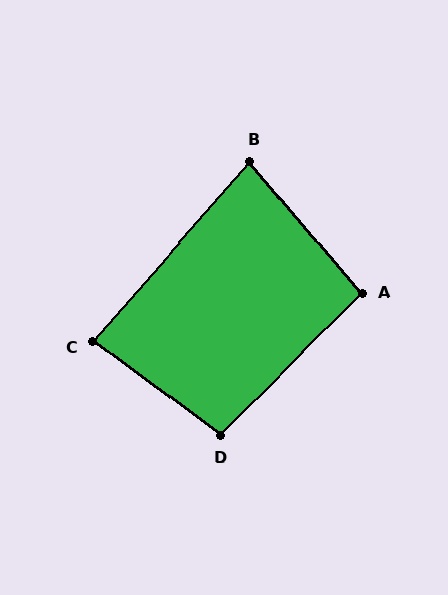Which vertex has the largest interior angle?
D, at approximately 98 degrees.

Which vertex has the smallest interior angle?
B, at approximately 82 degrees.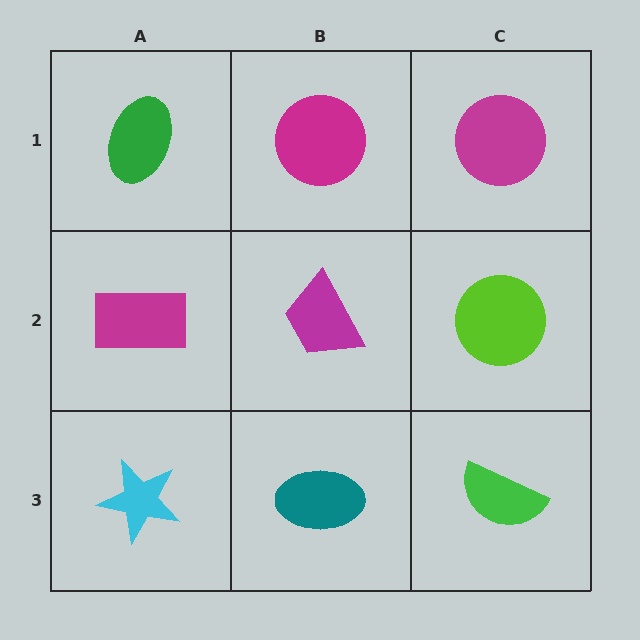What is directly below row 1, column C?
A lime circle.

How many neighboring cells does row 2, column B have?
4.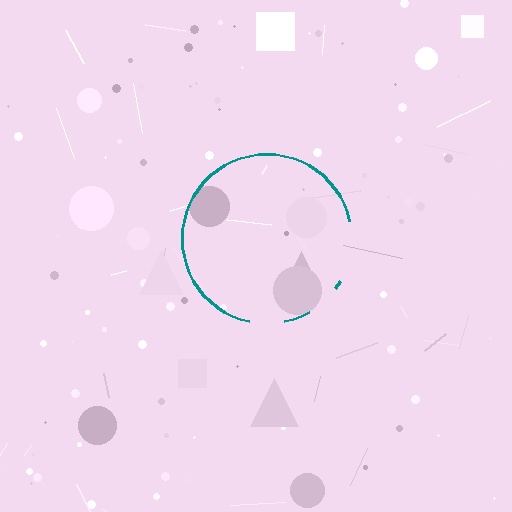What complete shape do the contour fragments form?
The contour fragments form a circle.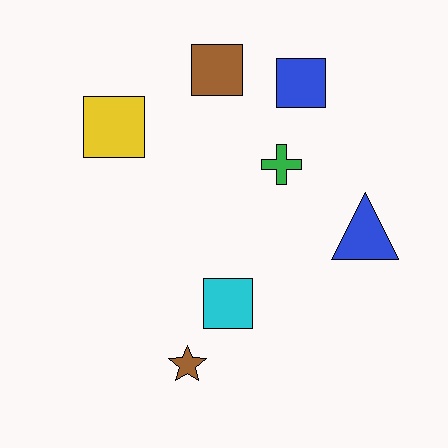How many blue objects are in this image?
There are 2 blue objects.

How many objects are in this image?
There are 7 objects.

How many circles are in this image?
There are no circles.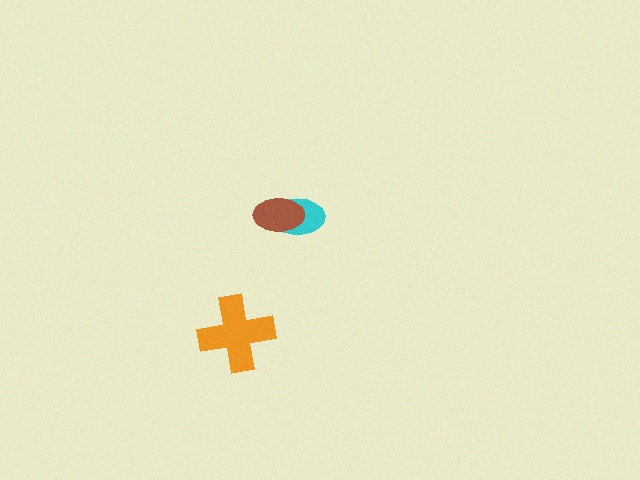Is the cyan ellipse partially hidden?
Yes, it is partially covered by another shape.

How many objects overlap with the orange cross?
0 objects overlap with the orange cross.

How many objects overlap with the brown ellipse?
1 object overlaps with the brown ellipse.